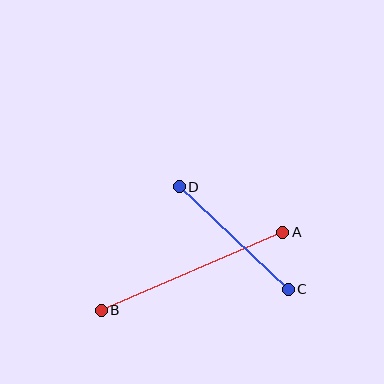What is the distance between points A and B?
The distance is approximately 197 pixels.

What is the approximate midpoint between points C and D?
The midpoint is at approximately (234, 238) pixels.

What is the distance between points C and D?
The distance is approximately 150 pixels.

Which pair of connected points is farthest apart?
Points A and B are farthest apart.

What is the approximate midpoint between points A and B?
The midpoint is at approximately (192, 271) pixels.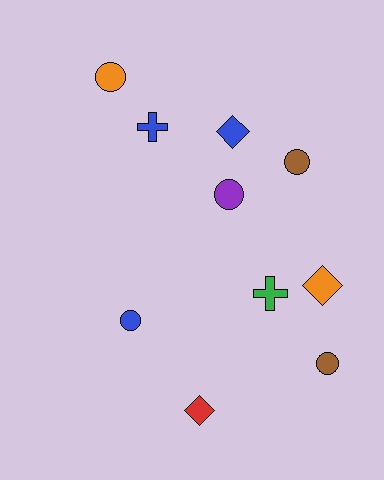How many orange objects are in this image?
There are 2 orange objects.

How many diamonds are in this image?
There are 3 diamonds.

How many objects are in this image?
There are 10 objects.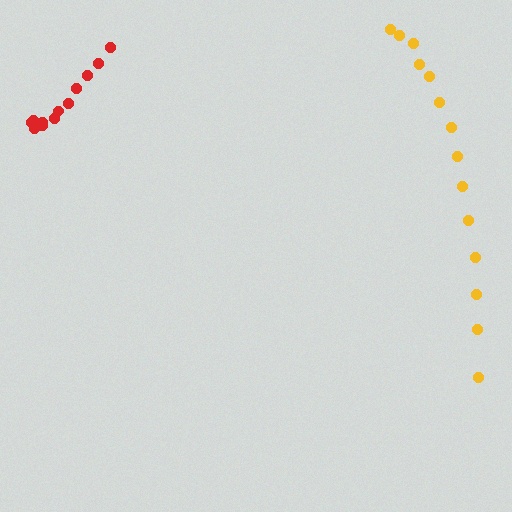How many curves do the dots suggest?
There are 2 distinct paths.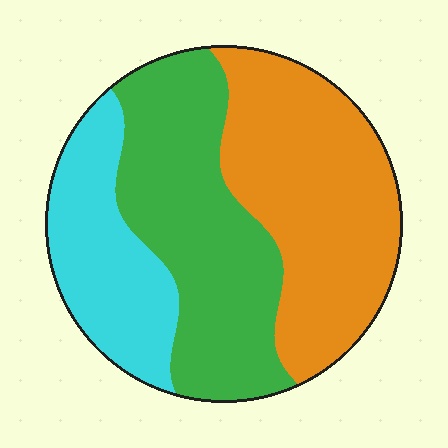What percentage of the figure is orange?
Orange takes up between a quarter and a half of the figure.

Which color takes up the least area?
Cyan, at roughly 25%.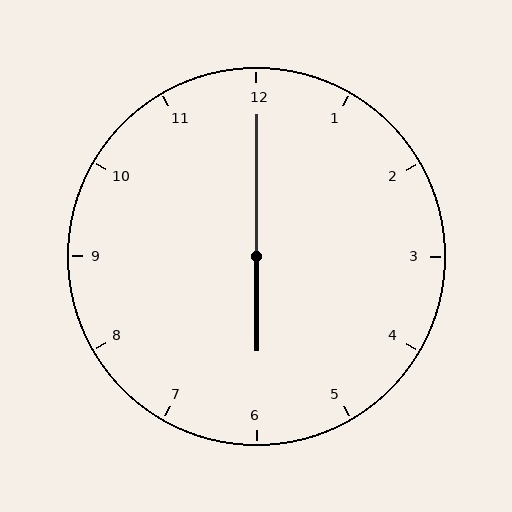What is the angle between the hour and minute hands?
Approximately 180 degrees.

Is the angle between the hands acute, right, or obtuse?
It is obtuse.